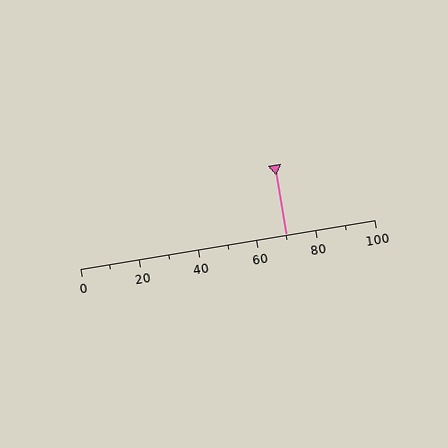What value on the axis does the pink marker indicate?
The marker indicates approximately 70.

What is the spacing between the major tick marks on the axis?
The major ticks are spaced 20 apart.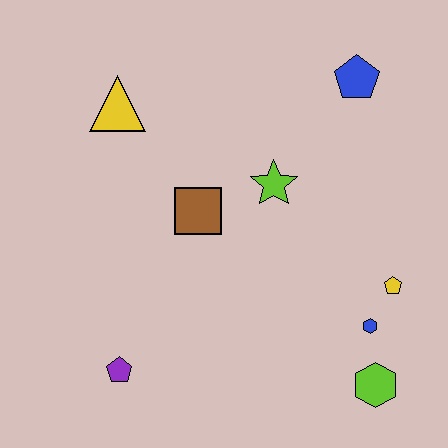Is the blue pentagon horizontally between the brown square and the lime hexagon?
Yes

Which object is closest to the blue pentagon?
The lime star is closest to the blue pentagon.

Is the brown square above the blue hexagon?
Yes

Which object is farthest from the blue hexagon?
The yellow triangle is farthest from the blue hexagon.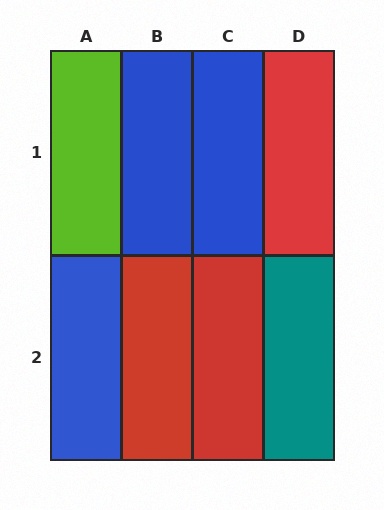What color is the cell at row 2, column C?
Red.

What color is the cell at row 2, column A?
Blue.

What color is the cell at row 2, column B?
Red.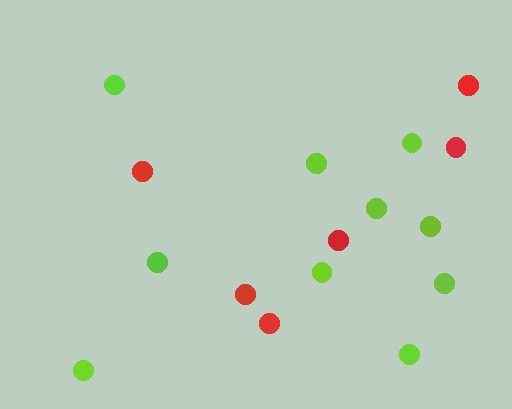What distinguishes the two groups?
There are 2 groups: one group of lime circles (10) and one group of red circles (6).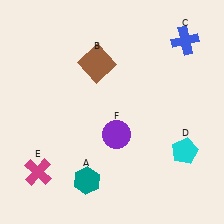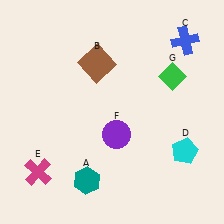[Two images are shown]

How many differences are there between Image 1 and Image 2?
There is 1 difference between the two images.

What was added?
A green diamond (G) was added in Image 2.